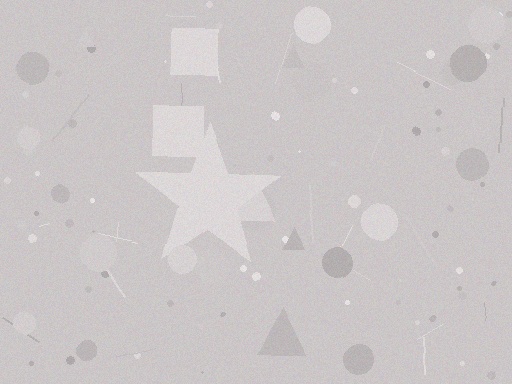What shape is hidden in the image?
A star is hidden in the image.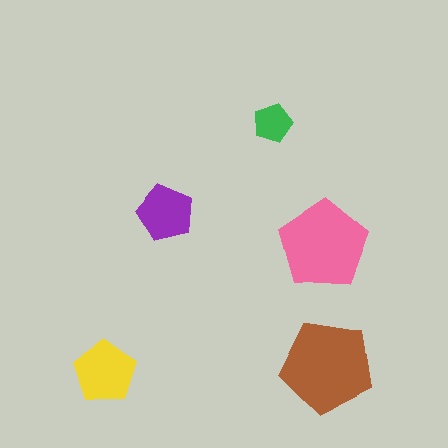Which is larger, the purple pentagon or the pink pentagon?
The pink one.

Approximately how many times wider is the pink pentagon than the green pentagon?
About 2.5 times wider.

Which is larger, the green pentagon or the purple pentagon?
The purple one.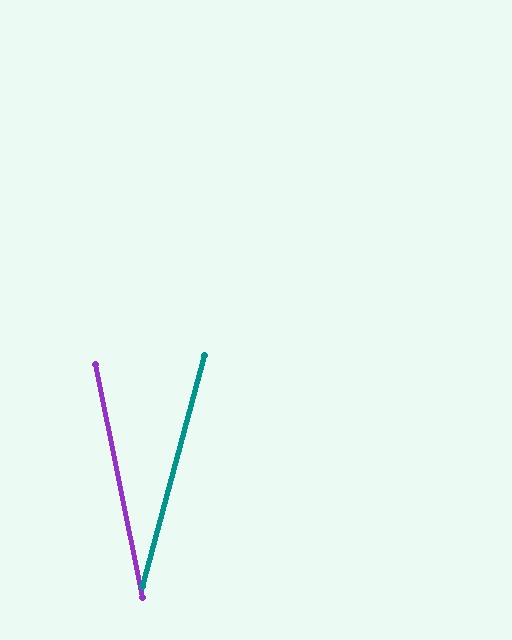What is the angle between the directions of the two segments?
Approximately 26 degrees.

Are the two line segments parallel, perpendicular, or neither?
Neither parallel nor perpendicular — they differ by about 26°.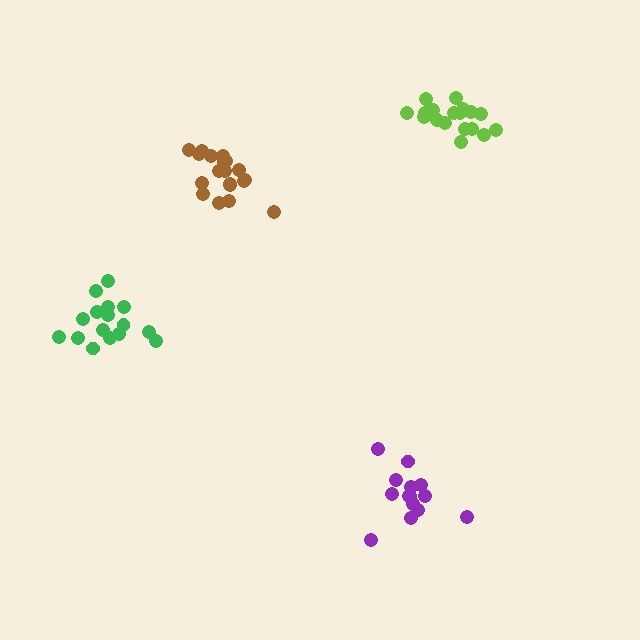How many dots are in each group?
Group 1: 14 dots, Group 2: 16 dots, Group 3: 19 dots, Group 4: 19 dots (68 total).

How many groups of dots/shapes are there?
There are 4 groups.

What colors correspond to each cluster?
The clusters are colored: purple, green, brown, lime.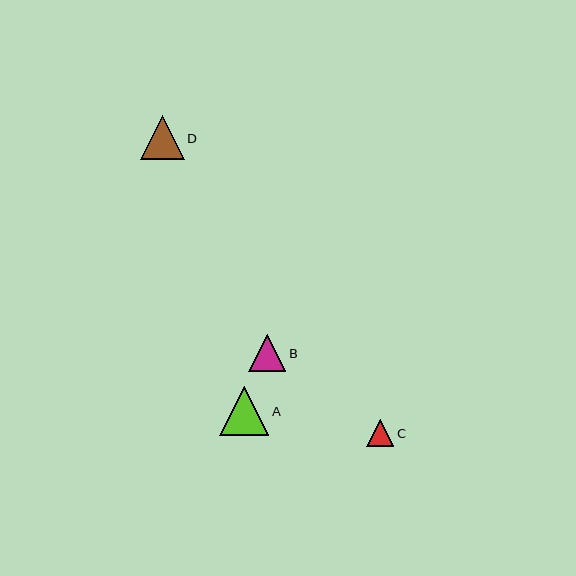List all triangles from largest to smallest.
From largest to smallest: A, D, B, C.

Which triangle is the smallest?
Triangle C is the smallest with a size of approximately 27 pixels.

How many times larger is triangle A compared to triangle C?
Triangle A is approximately 1.8 times the size of triangle C.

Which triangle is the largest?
Triangle A is the largest with a size of approximately 49 pixels.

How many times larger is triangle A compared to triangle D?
Triangle A is approximately 1.1 times the size of triangle D.